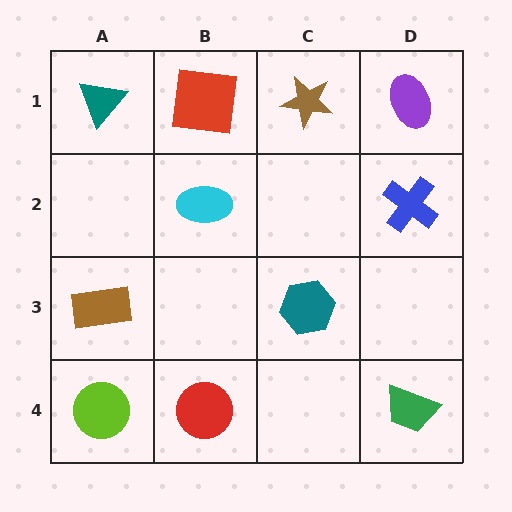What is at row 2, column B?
A cyan ellipse.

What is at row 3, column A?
A brown rectangle.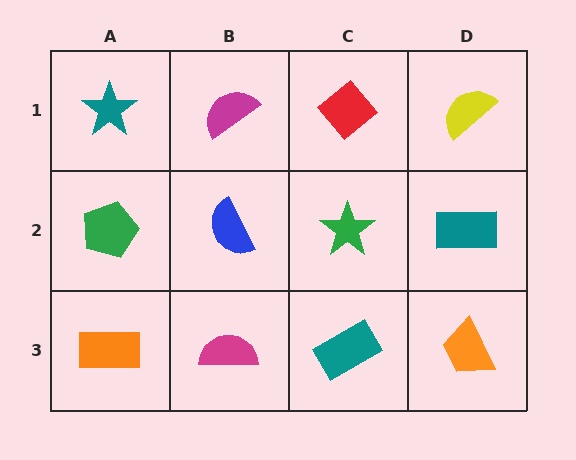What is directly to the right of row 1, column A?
A magenta semicircle.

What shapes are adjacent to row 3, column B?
A blue semicircle (row 2, column B), an orange rectangle (row 3, column A), a teal rectangle (row 3, column C).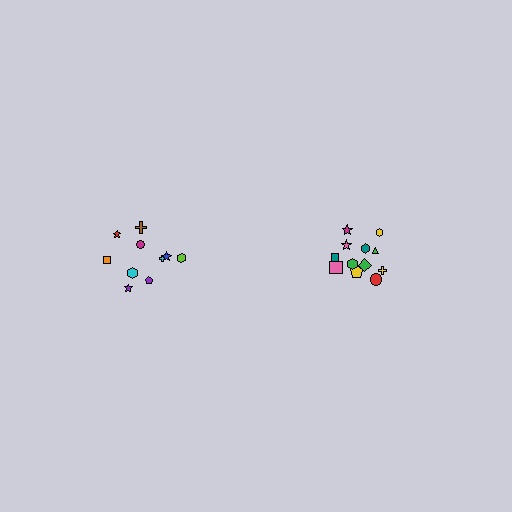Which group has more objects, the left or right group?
The right group.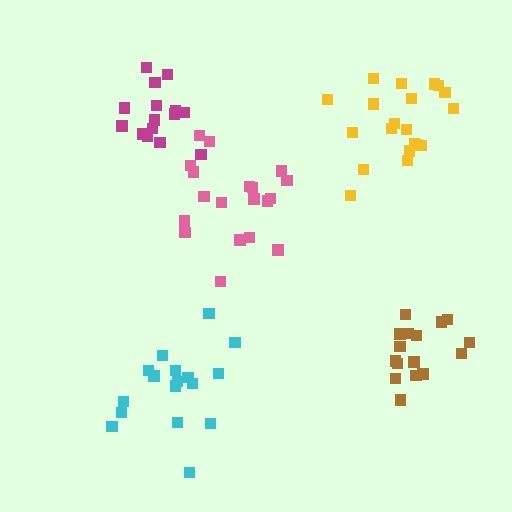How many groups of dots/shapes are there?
There are 5 groups.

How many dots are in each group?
Group 1: 15 dots, Group 2: 19 dots, Group 3: 17 dots, Group 4: 16 dots, Group 5: 20 dots (87 total).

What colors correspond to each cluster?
The clusters are colored: magenta, pink, cyan, brown, yellow.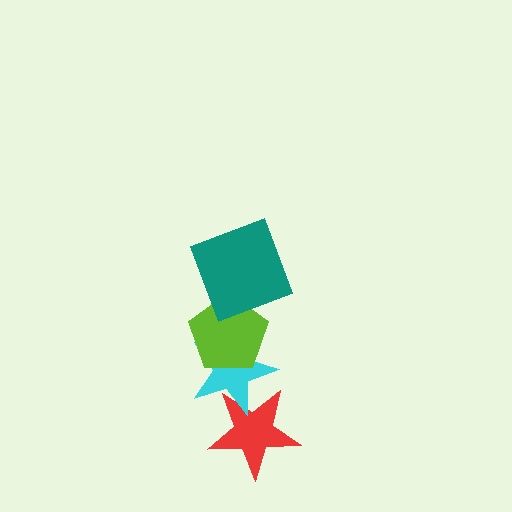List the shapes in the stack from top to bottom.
From top to bottom: the teal square, the lime pentagon, the cyan star, the red star.